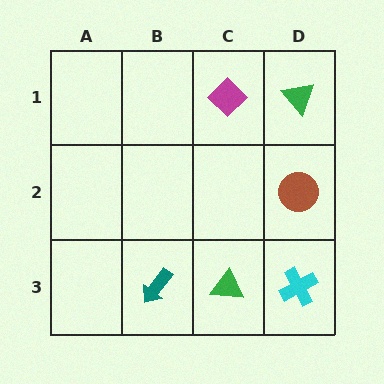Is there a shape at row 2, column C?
No, that cell is empty.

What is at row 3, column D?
A cyan cross.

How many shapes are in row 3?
3 shapes.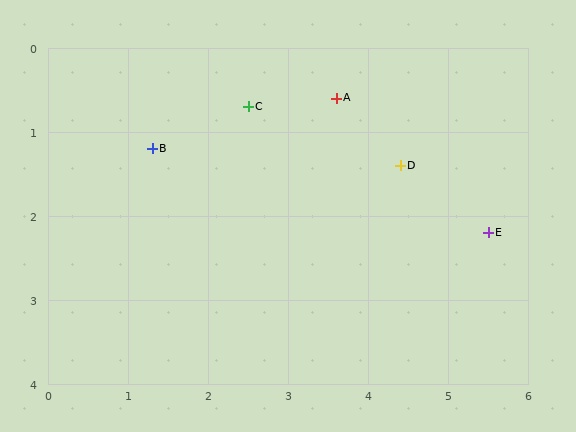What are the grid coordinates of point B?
Point B is at approximately (1.3, 1.2).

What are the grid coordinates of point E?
Point E is at approximately (5.5, 2.2).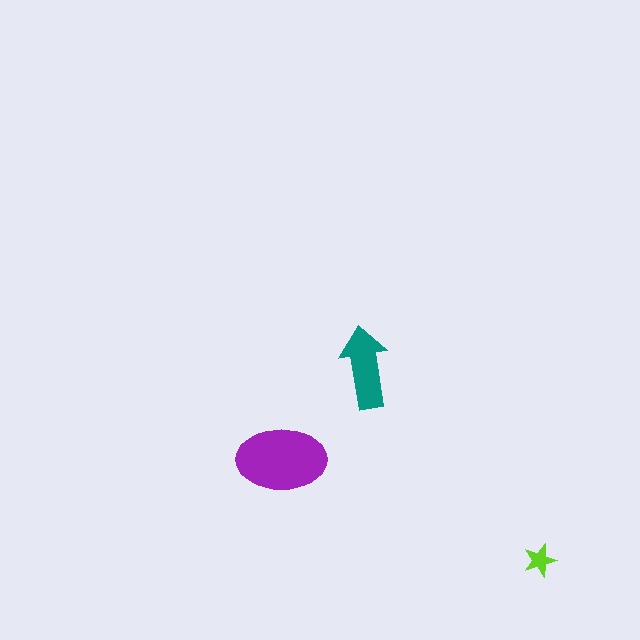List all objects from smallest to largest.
The lime star, the teal arrow, the purple ellipse.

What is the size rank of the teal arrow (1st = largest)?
2nd.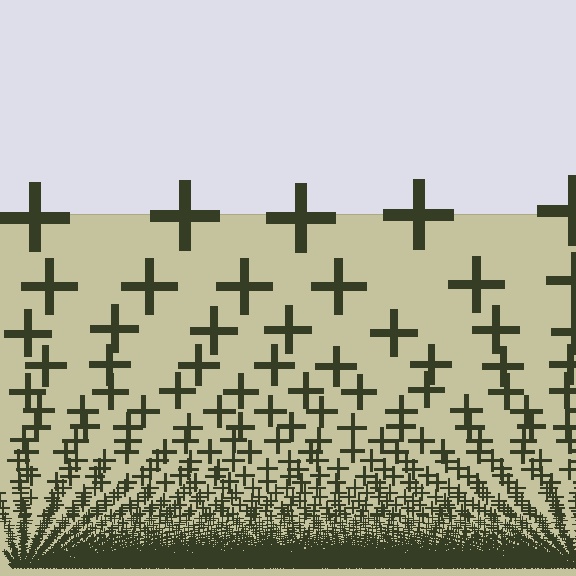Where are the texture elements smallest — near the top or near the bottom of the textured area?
Near the bottom.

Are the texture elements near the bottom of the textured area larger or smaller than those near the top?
Smaller. The gradient is inverted — elements near the bottom are smaller and denser.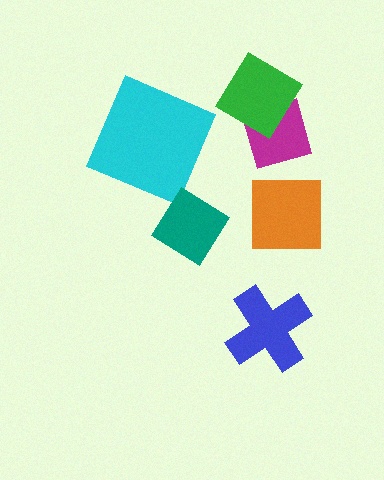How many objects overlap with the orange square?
0 objects overlap with the orange square.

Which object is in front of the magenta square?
The green diamond is in front of the magenta square.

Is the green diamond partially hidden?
No, no other shape covers it.